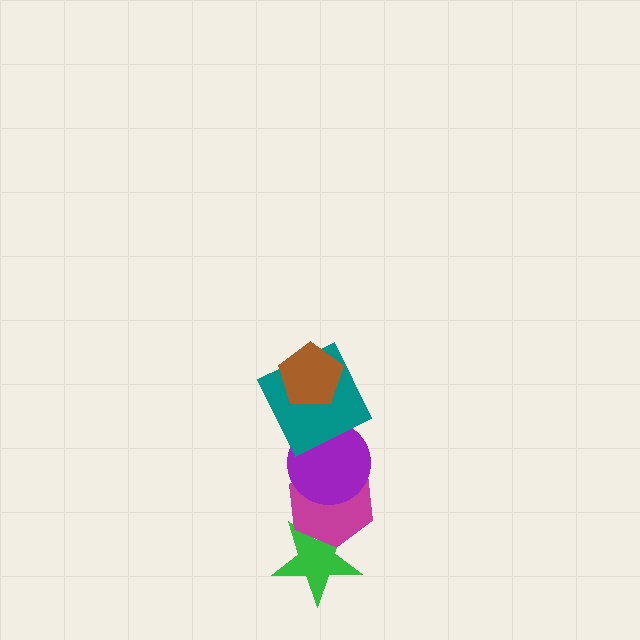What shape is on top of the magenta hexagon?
The purple circle is on top of the magenta hexagon.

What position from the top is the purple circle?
The purple circle is 3rd from the top.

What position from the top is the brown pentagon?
The brown pentagon is 1st from the top.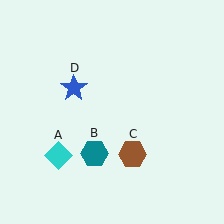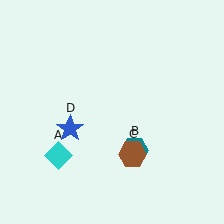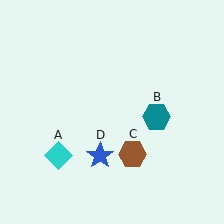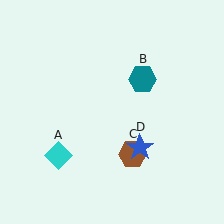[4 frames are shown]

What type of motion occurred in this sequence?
The teal hexagon (object B), blue star (object D) rotated counterclockwise around the center of the scene.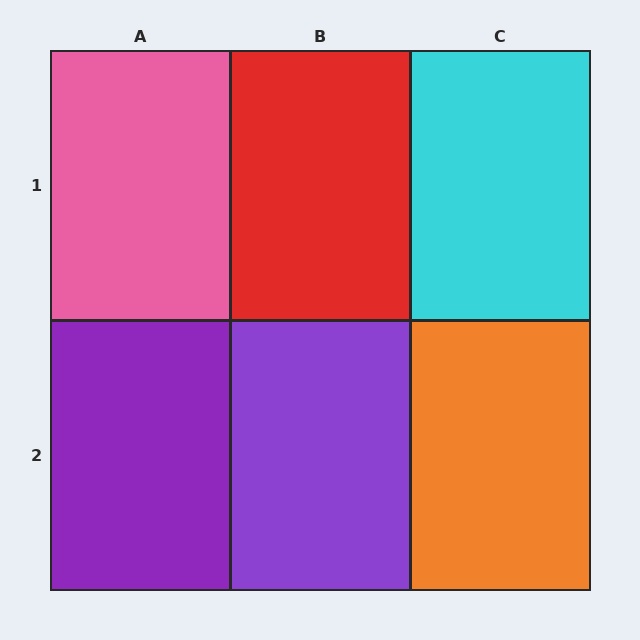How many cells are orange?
1 cell is orange.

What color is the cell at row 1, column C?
Cyan.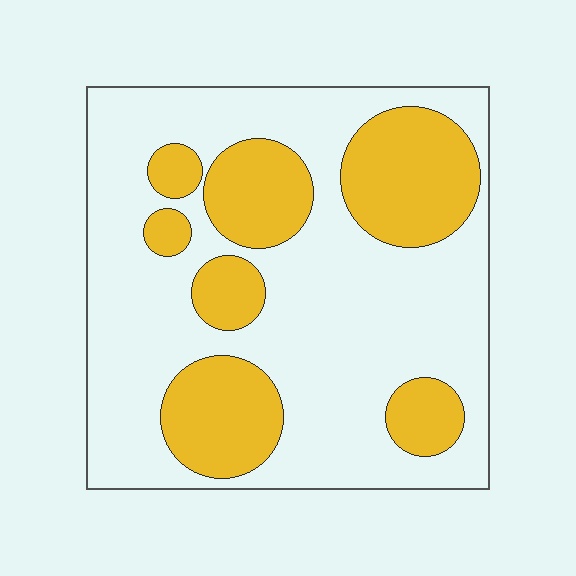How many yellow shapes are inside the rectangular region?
7.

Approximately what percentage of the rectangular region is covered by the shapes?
Approximately 30%.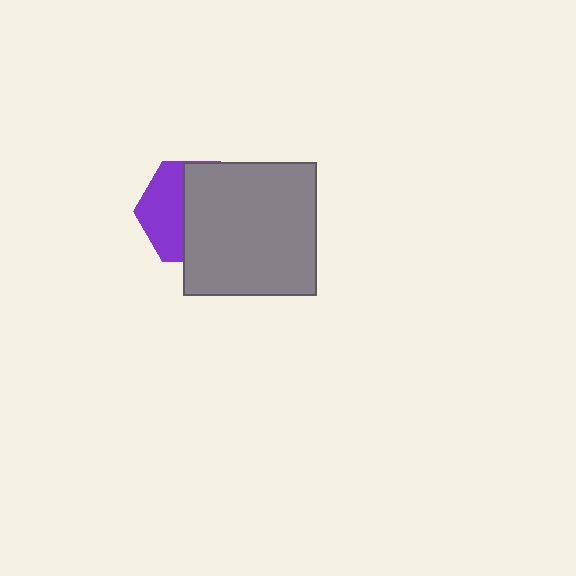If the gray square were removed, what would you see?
You would see the complete purple hexagon.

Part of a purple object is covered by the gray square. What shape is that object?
It is a hexagon.